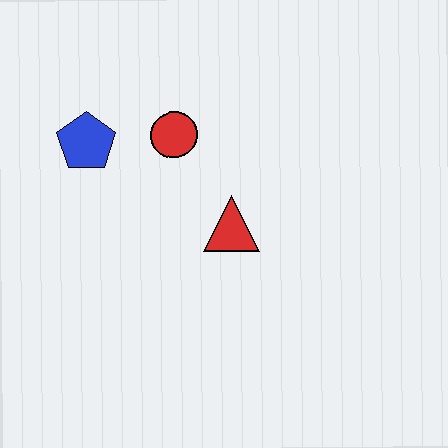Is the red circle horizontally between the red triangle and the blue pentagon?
Yes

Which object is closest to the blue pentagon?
The red circle is closest to the blue pentagon.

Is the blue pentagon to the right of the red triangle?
No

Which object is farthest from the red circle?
The red triangle is farthest from the red circle.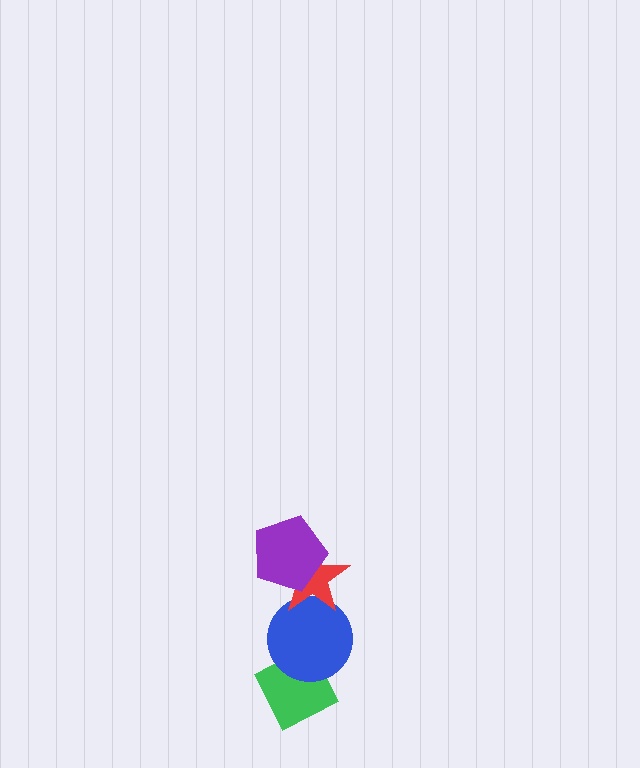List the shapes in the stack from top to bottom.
From top to bottom: the purple pentagon, the red star, the blue circle, the green diamond.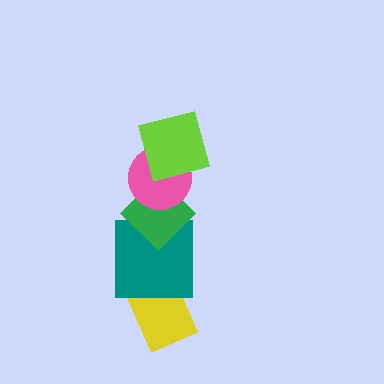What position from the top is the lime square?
The lime square is 1st from the top.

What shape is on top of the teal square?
The green diamond is on top of the teal square.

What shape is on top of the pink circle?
The lime square is on top of the pink circle.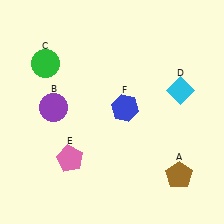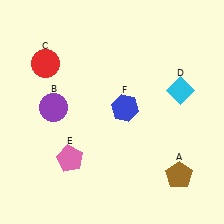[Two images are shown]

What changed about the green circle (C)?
In Image 1, C is green. In Image 2, it changed to red.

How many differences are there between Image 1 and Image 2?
There is 1 difference between the two images.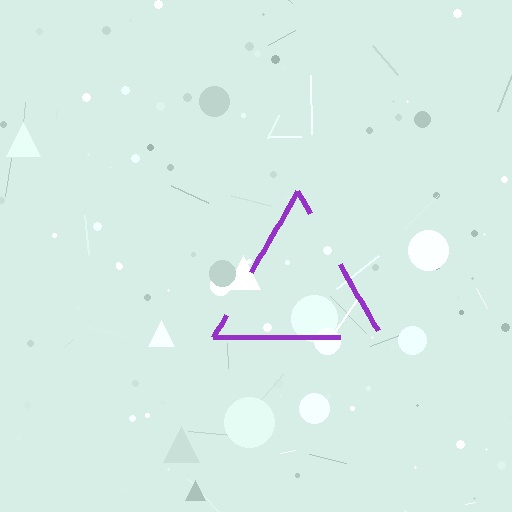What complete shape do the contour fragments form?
The contour fragments form a triangle.